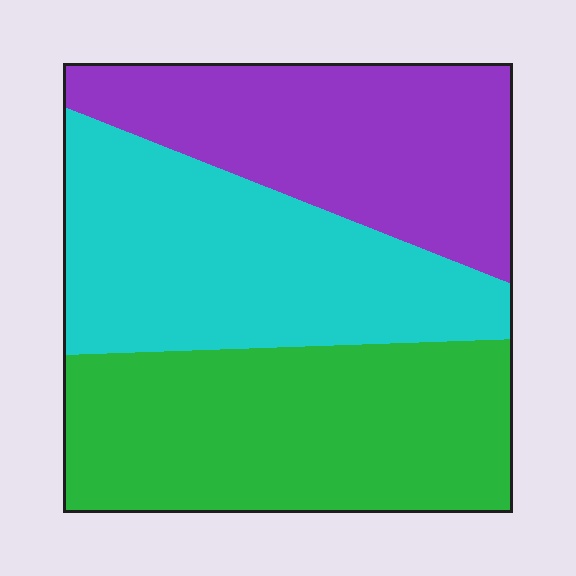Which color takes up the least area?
Purple, at roughly 30%.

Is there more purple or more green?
Green.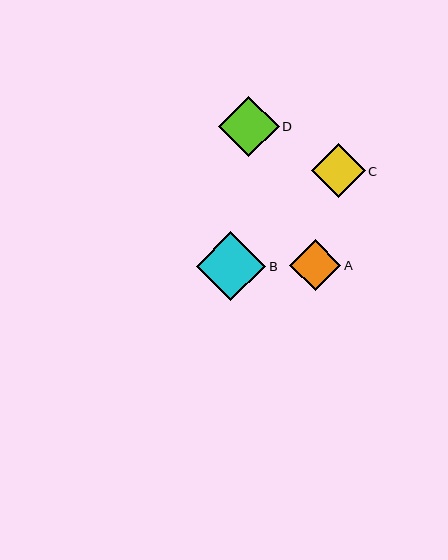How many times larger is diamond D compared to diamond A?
Diamond D is approximately 1.2 times the size of diamond A.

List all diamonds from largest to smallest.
From largest to smallest: B, D, C, A.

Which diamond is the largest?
Diamond B is the largest with a size of approximately 69 pixels.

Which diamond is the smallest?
Diamond A is the smallest with a size of approximately 51 pixels.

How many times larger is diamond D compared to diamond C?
Diamond D is approximately 1.1 times the size of diamond C.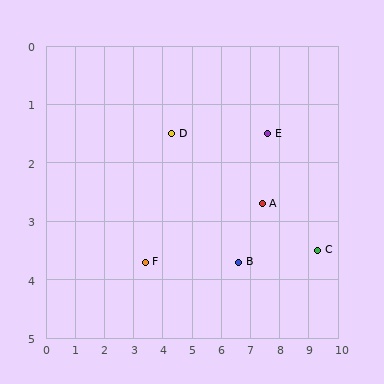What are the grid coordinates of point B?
Point B is at approximately (6.6, 3.7).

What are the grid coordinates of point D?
Point D is at approximately (4.3, 1.5).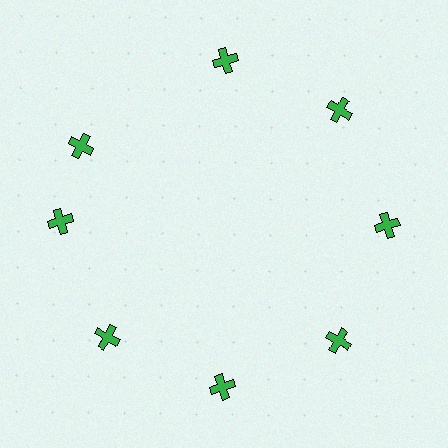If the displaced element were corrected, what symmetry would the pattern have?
It would have 8-fold rotational symmetry — the pattern would map onto itself every 45 degrees.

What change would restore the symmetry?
The symmetry would be restored by rotating it back into even spacing with its neighbors so that all 8 crosses sit at equal angles and equal distance from the center.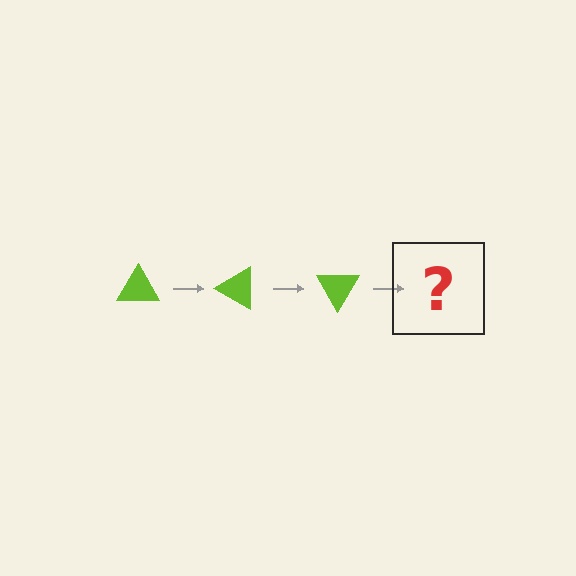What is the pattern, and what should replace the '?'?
The pattern is that the triangle rotates 30 degrees each step. The '?' should be a lime triangle rotated 90 degrees.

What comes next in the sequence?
The next element should be a lime triangle rotated 90 degrees.